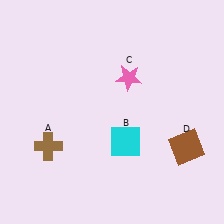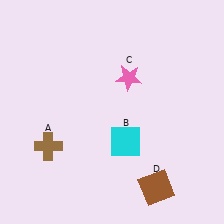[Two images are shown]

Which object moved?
The brown square (D) moved down.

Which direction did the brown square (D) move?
The brown square (D) moved down.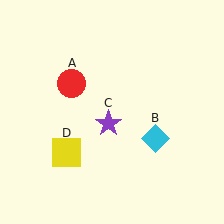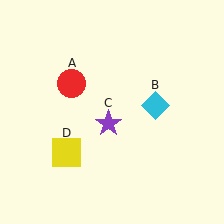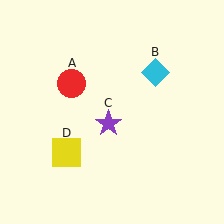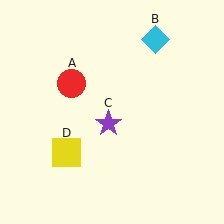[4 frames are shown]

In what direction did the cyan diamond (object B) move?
The cyan diamond (object B) moved up.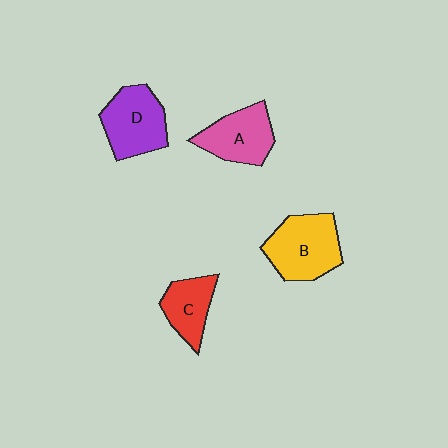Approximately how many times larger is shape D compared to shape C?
Approximately 1.4 times.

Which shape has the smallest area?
Shape C (red).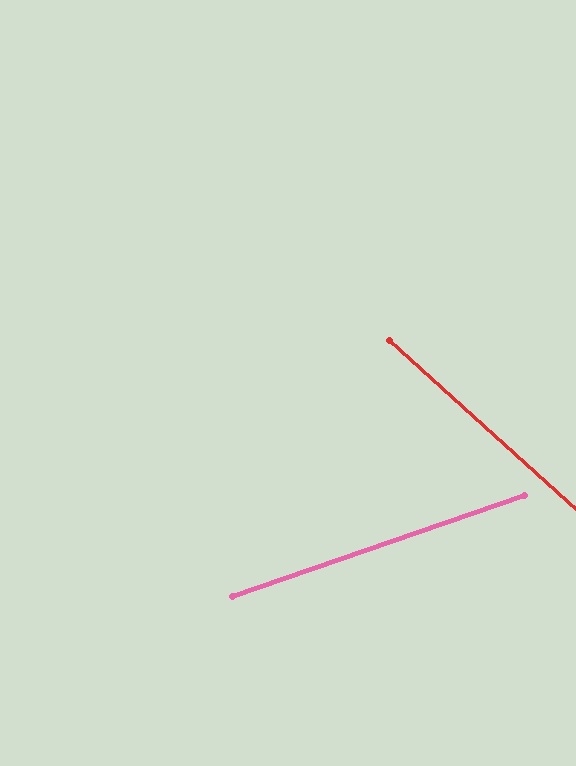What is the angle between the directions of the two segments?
Approximately 61 degrees.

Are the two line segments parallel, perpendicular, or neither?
Neither parallel nor perpendicular — they differ by about 61°.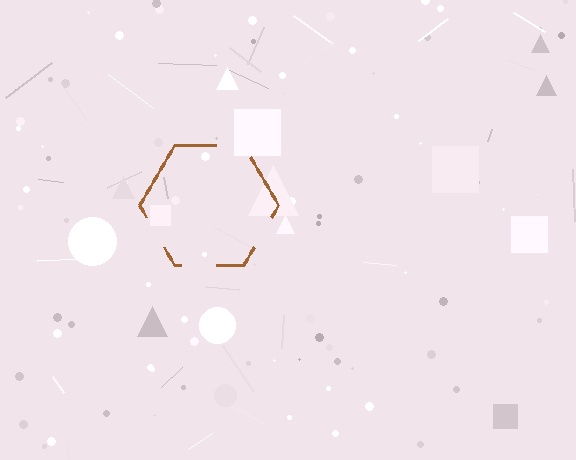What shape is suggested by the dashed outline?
The dashed outline suggests a hexagon.